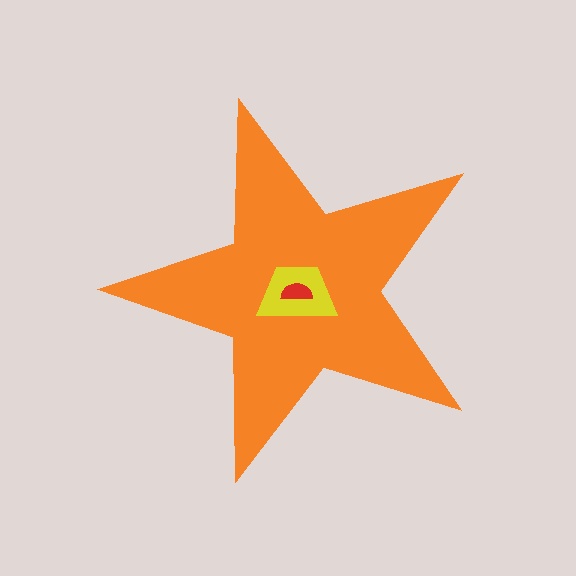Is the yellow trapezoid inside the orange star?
Yes.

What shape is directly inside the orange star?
The yellow trapezoid.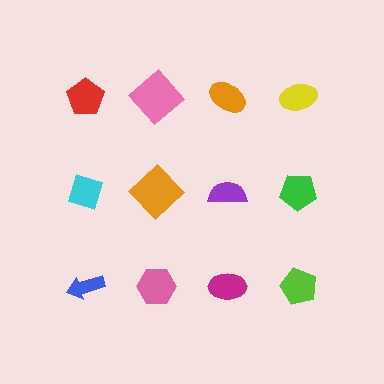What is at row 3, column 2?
A pink hexagon.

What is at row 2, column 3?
A purple semicircle.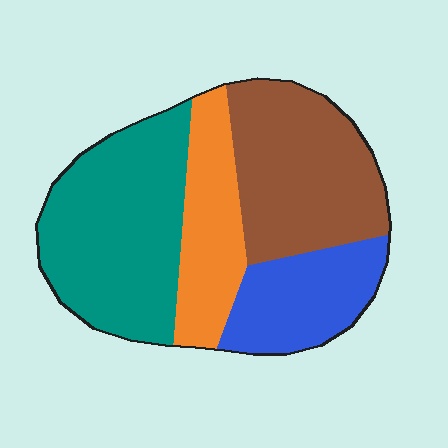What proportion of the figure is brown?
Brown covers 29% of the figure.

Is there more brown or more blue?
Brown.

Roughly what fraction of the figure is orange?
Orange covers around 20% of the figure.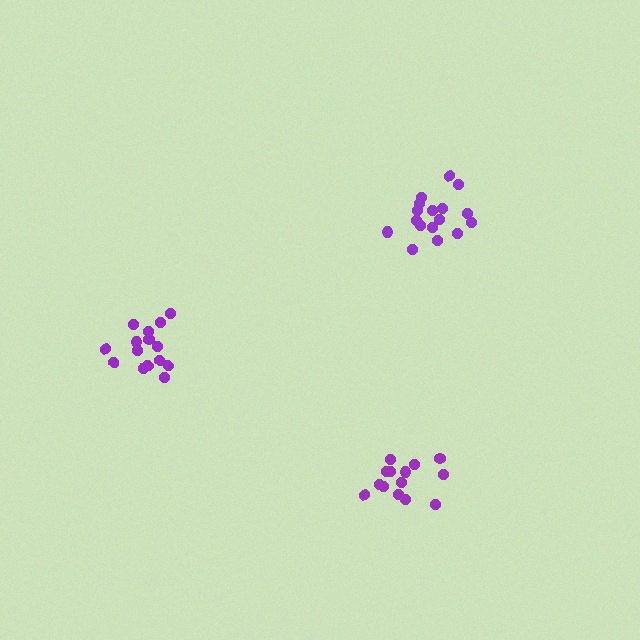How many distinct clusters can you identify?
There are 3 distinct clusters.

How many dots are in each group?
Group 1: 14 dots, Group 2: 15 dots, Group 3: 17 dots (46 total).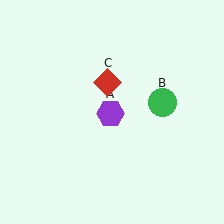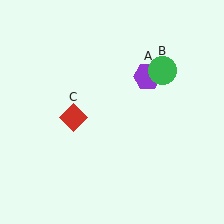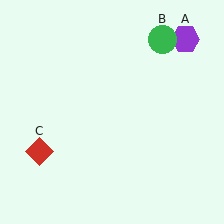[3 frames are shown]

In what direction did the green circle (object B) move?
The green circle (object B) moved up.